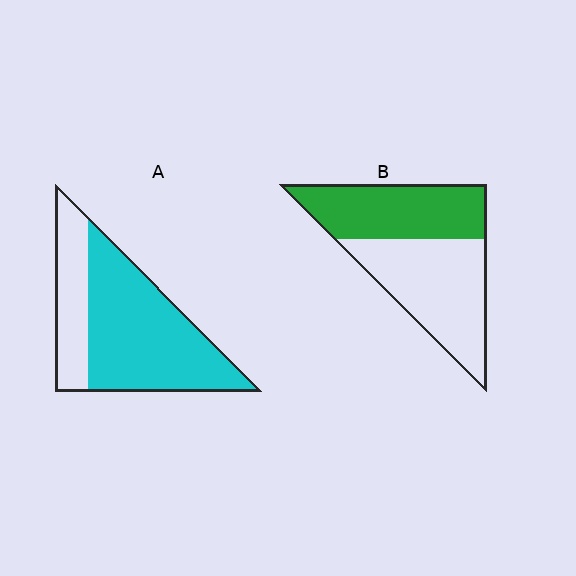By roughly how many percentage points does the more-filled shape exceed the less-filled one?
By roughly 25 percentage points (A over B).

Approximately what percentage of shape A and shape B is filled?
A is approximately 70% and B is approximately 45%.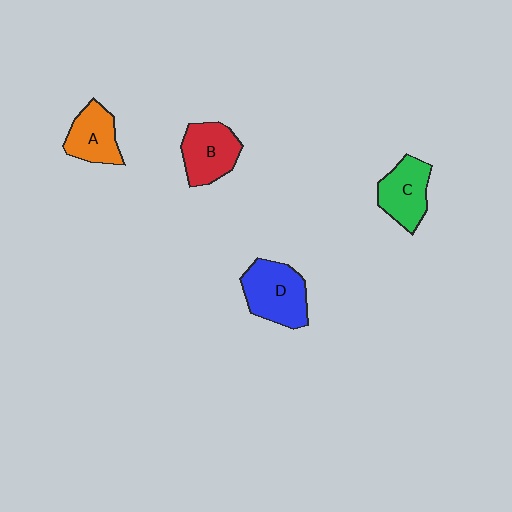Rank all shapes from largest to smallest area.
From largest to smallest: D (blue), B (red), C (green), A (orange).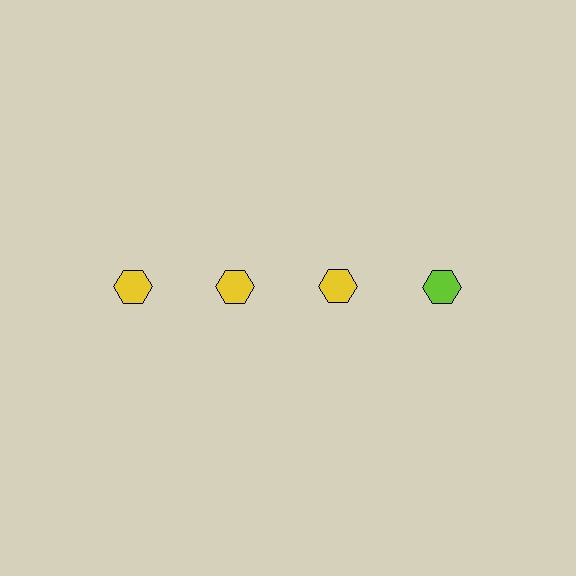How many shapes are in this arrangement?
There are 4 shapes arranged in a grid pattern.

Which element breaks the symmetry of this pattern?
The lime hexagon in the top row, second from right column breaks the symmetry. All other shapes are yellow hexagons.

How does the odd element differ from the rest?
It has a different color: lime instead of yellow.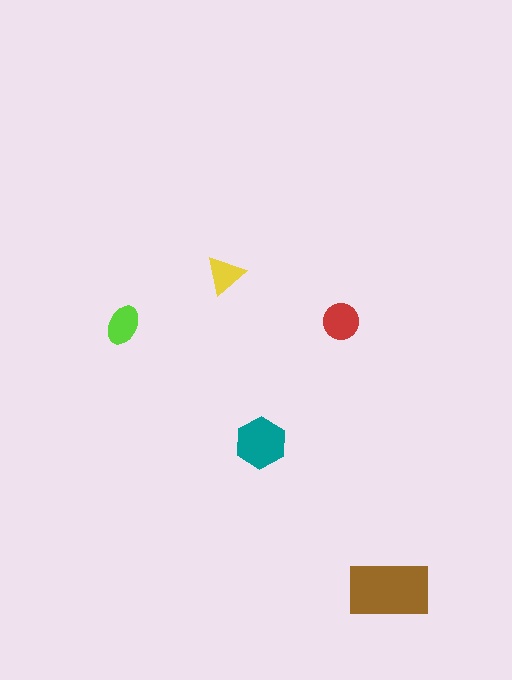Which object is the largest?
The brown rectangle.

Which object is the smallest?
The yellow triangle.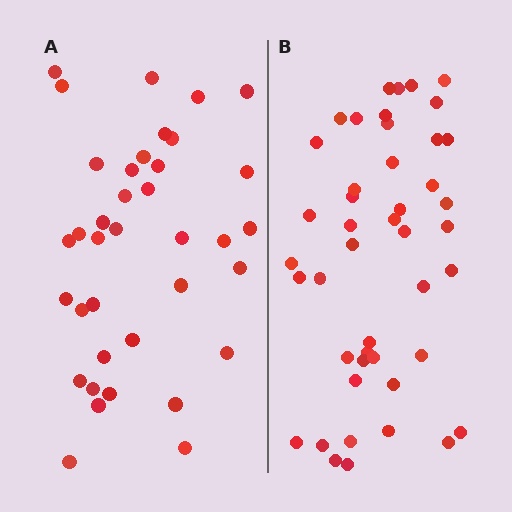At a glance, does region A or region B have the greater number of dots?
Region B (the right region) has more dots.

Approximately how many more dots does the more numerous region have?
Region B has roughly 8 or so more dots than region A.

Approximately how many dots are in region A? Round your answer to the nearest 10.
About 40 dots. (The exact count is 37, which rounds to 40.)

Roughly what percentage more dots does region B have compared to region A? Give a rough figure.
About 20% more.